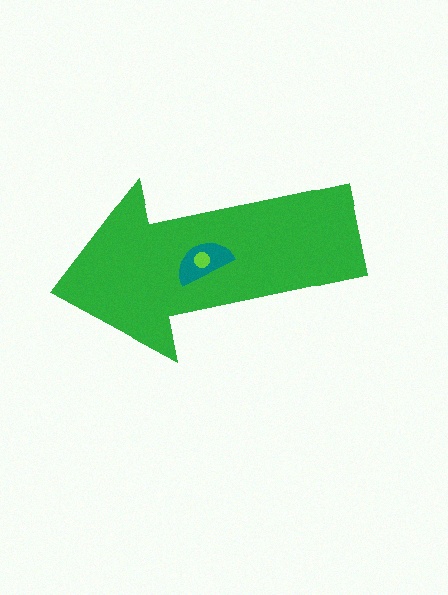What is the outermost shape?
The green arrow.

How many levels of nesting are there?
3.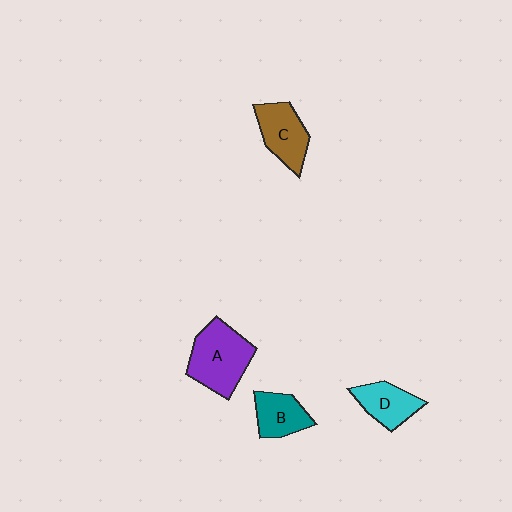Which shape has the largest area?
Shape A (purple).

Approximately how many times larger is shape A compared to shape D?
Approximately 1.6 times.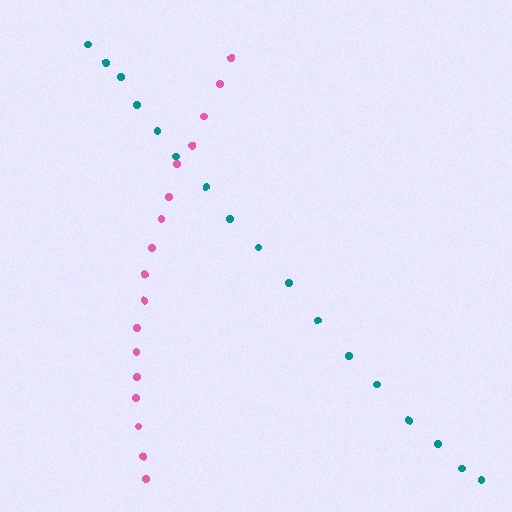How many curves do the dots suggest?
There are 2 distinct paths.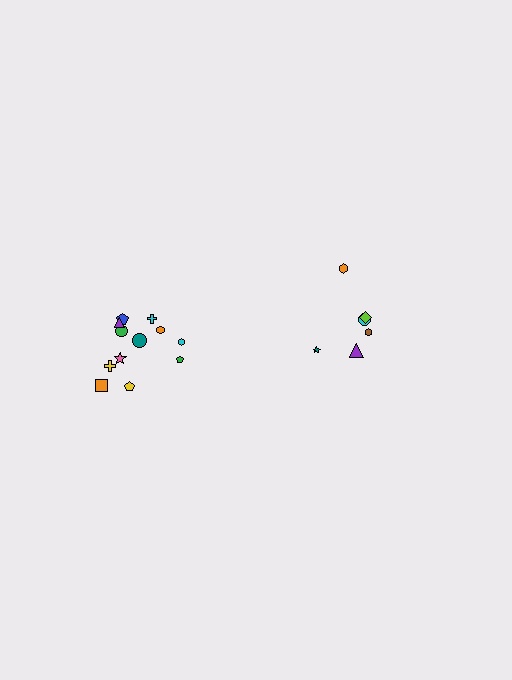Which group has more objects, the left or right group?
The left group.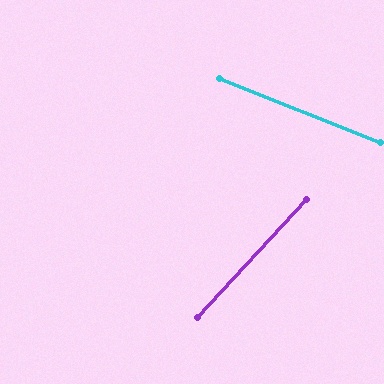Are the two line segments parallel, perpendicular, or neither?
Neither parallel nor perpendicular — they differ by about 69°.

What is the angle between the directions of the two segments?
Approximately 69 degrees.